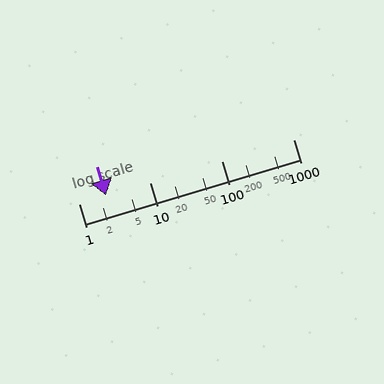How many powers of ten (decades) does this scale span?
The scale spans 3 decades, from 1 to 1000.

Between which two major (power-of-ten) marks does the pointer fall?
The pointer is between 1 and 10.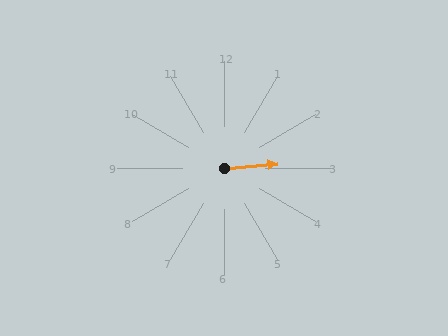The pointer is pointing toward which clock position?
Roughly 3 o'clock.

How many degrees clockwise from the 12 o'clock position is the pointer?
Approximately 86 degrees.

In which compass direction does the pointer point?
East.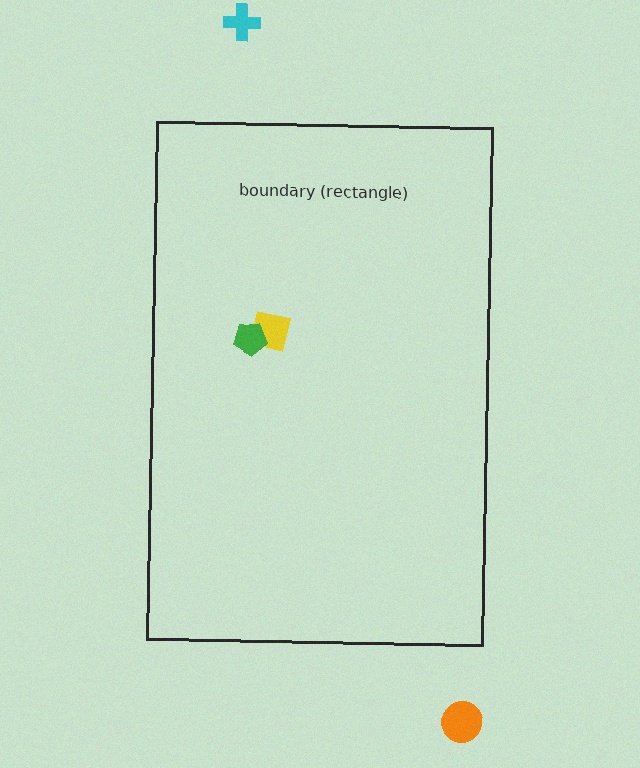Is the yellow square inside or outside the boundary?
Inside.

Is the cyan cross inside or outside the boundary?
Outside.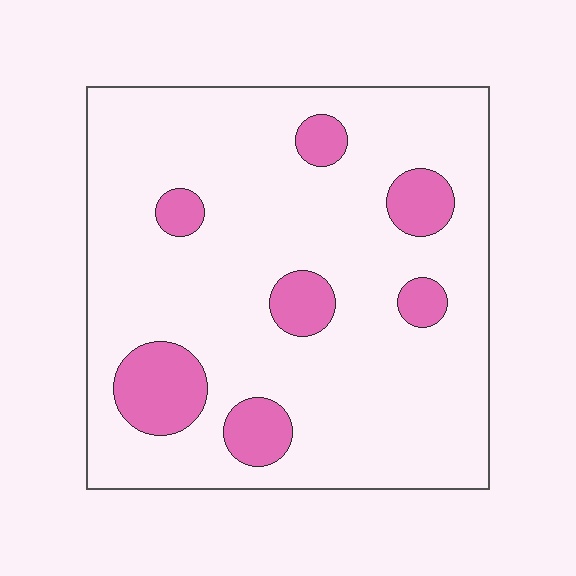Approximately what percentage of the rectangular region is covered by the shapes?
Approximately 15%.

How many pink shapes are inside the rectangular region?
7.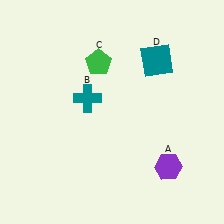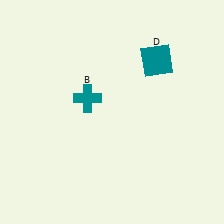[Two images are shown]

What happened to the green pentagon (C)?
The green pentagon (C) was removed in Image 2. It was in the top-left area of Image 1.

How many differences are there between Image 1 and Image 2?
There are 2 differences between the two images.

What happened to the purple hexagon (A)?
The purple hexagon (A) was removed in Image 2. It was in the bottom-right area of Image 1.